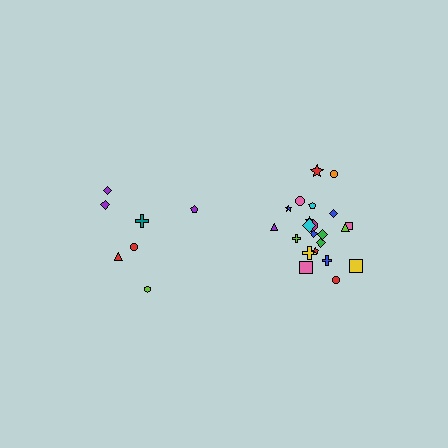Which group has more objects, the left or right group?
The right group.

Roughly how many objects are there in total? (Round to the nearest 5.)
Roughly 30 objects in total.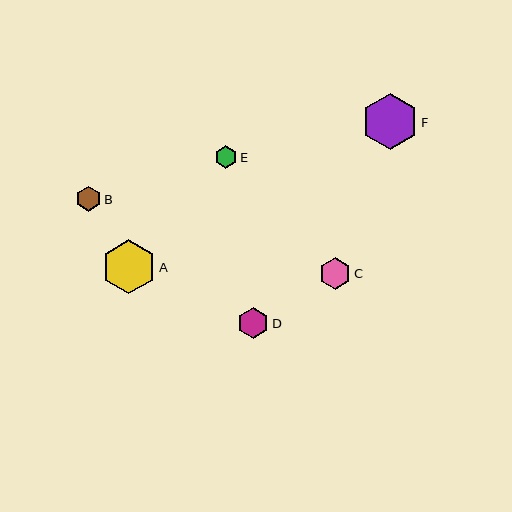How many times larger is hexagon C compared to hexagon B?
Hexagon C is approximately 1.3 times the size of hexagon B.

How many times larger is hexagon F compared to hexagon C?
Hexagon F is approximately 1.8 times the size of hexagon C.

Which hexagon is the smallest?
Hexagon E is the smallest with a size of approximately 23 pixels.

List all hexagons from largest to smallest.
From largest to smallest: F, A, C, D, B, E.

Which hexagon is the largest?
Hexagon F is the largest with a size of approximately 56 pixels.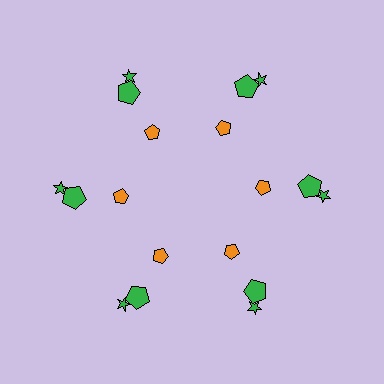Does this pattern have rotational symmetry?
Yes, this pattern has 6-fold rotational symmetry. It looks the same after rotating 60 degrees around the center.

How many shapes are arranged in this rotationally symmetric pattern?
There are 18 shapes, arranged in 6 groups of 3.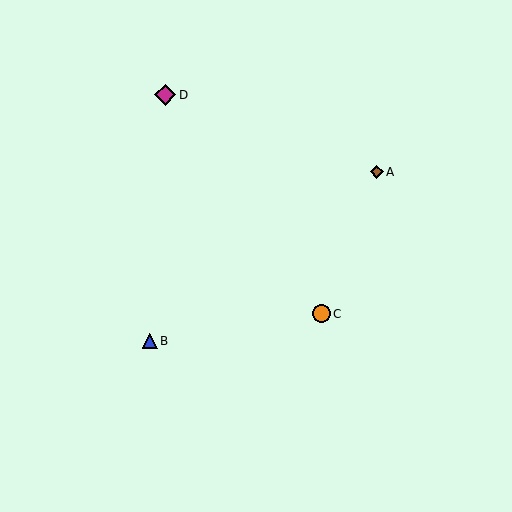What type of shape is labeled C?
Shape C is an orange circle.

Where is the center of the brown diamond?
The center of the brown diamond is at (377, 172).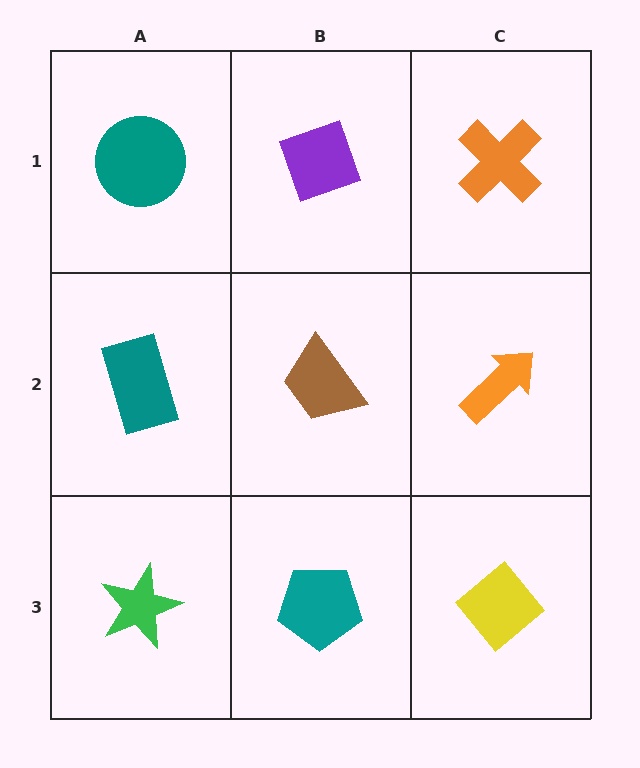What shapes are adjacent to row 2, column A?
A teal circle (row 1, column A), a green star (row 3, column A), a brown trapezoid (row 2, column B).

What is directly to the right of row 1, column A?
A purple diamond.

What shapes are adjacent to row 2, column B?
A purple diamond (row 1, column B), a teal pentagon (row 3, column B), a teal rectangle (row 2, column A), an orange arrow (row 2, column C).